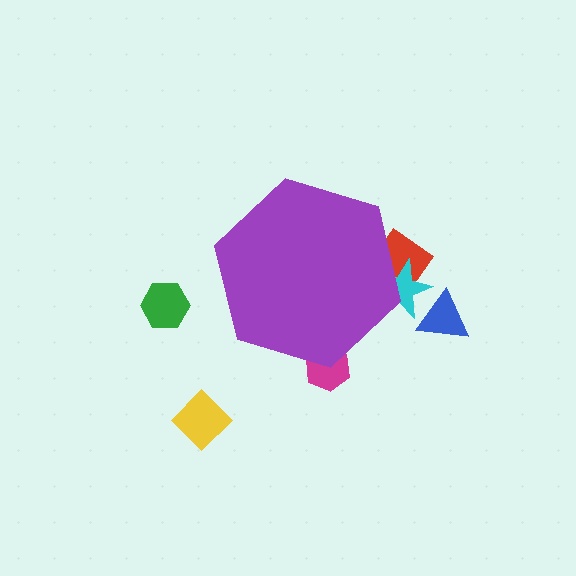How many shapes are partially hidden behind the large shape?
3 shapes are partially hidden.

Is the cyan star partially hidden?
Yes, the cyan star is partially hidden behind the purple hexagon.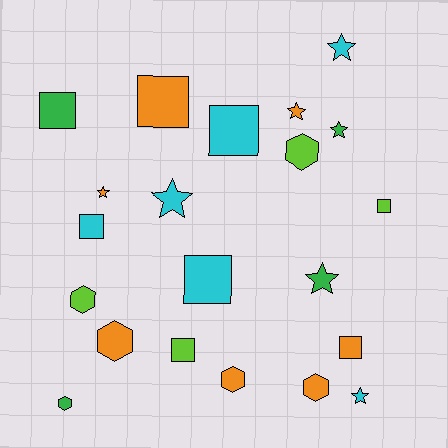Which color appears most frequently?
Orange, with 7 objects.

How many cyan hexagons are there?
There are no cyan hexagons.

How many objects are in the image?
There are 21 objects.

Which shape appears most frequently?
Square, with 8 objects.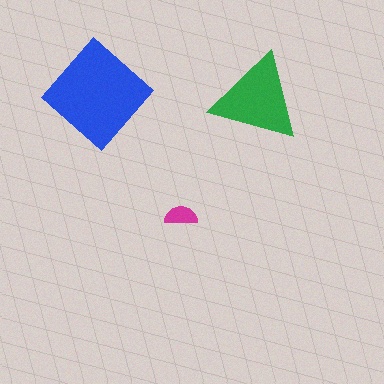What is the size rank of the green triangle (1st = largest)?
2nd.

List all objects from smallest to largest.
The magenta semicircle, the green triangle, the blue diamond.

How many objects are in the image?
There are 3 objects in the image.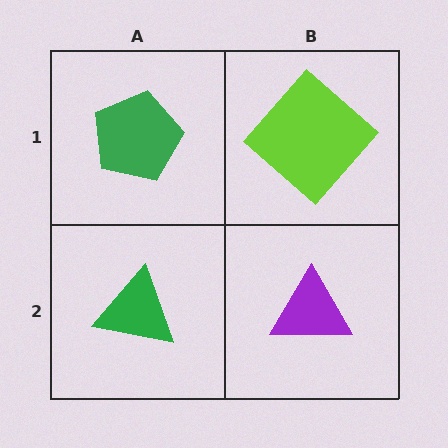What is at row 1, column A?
A green pentagon.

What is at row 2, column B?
A purple triangle.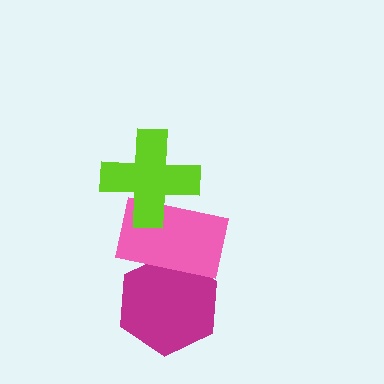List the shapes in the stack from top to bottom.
From top to bottom: the lime cross, the pink rectangle, the magenta hexagon.